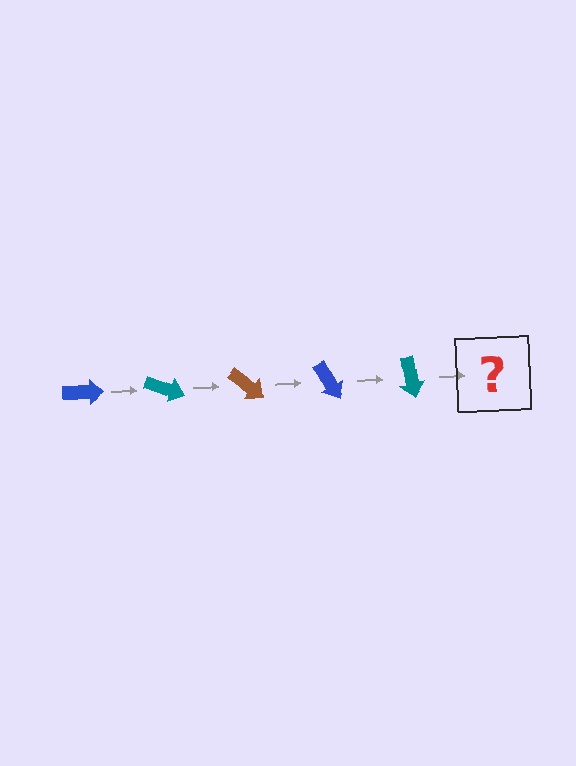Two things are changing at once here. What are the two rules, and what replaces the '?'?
The two rules are that it rotates 20 degrees each step and the color cycles through blue, teal, and brown. The '?' should be a brown arrow, rotated 100 degrees from the start.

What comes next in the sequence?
The next element should be a brown arrow, rotated 100 degrees from the start.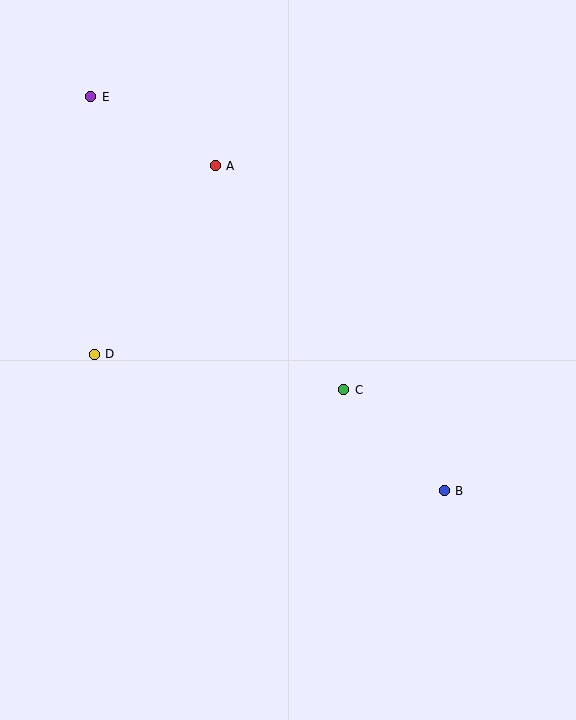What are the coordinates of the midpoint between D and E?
The midpoint between D and E is at (93, 225).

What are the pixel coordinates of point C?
Point C is at (344, 390).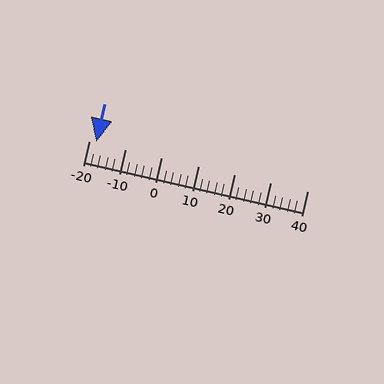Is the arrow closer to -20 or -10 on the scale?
The arrow is closer to -20.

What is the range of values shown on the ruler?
The ruler shows values from -20 to 40.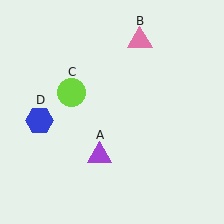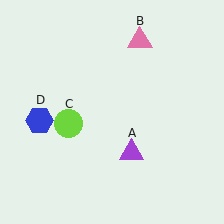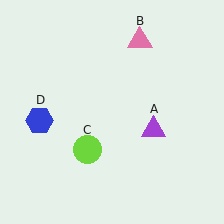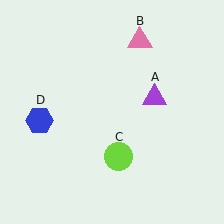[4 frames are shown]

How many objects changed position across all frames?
2 objects changed position: purple triangle (object A), lime circle (object C).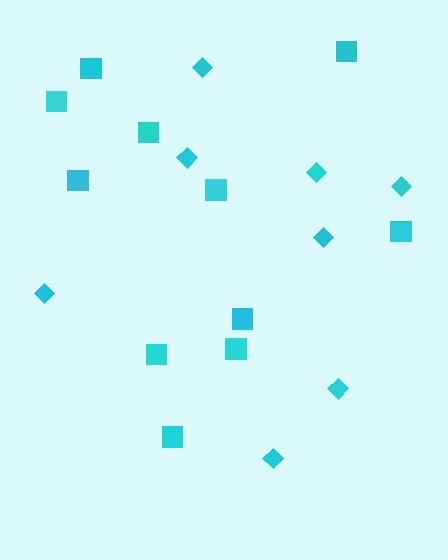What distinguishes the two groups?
There are 2 groups: one group of diamonds (8) and one group of squares (11).